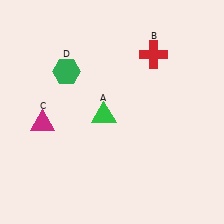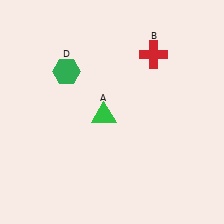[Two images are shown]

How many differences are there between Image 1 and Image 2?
There is 1 difference between the two images.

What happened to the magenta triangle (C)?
The magenta triangle (C) was removed in Image 2. It was in the bottom-left area of Image 1.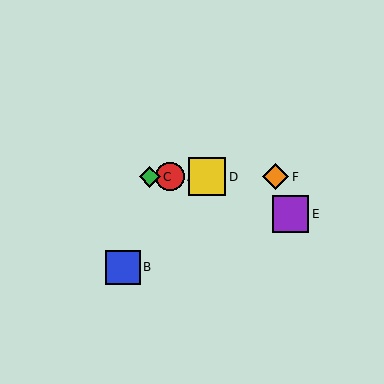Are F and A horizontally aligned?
Yes, both are at y≈177.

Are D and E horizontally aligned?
No, D is at y≈177 and E is at y≈214.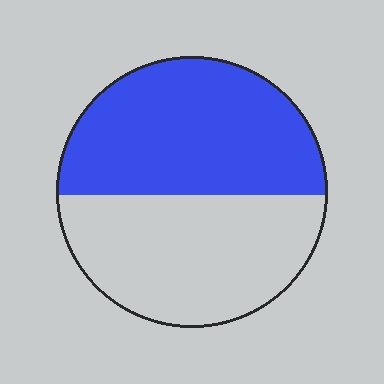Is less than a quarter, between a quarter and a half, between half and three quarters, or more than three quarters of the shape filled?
Between half and three quarters.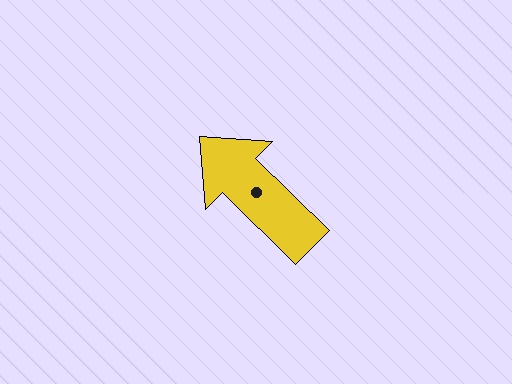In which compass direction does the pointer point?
Northwest.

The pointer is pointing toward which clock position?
Roughly 10 o'clock.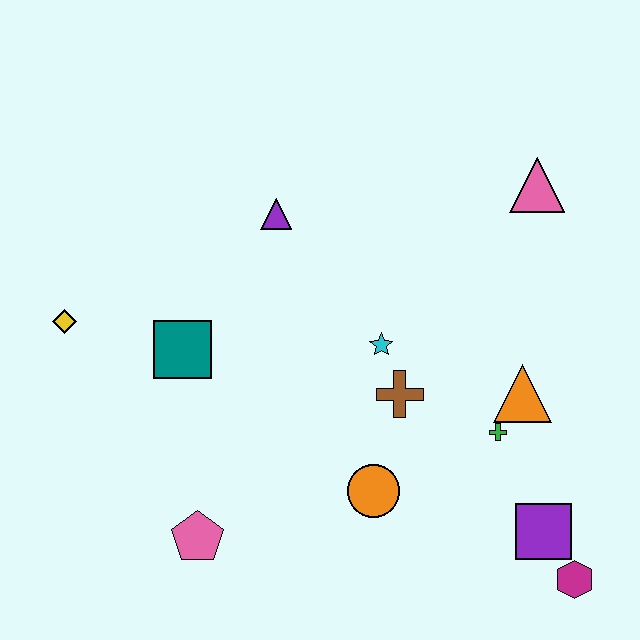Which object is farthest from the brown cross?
The yellow diamond is farthest from the brown cross.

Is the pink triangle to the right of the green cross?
Yes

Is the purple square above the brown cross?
No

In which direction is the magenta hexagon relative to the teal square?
The magenta hexagon is to the right of the teal square.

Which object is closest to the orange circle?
The brown cross is closest to the orange circle.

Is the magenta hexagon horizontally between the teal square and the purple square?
No